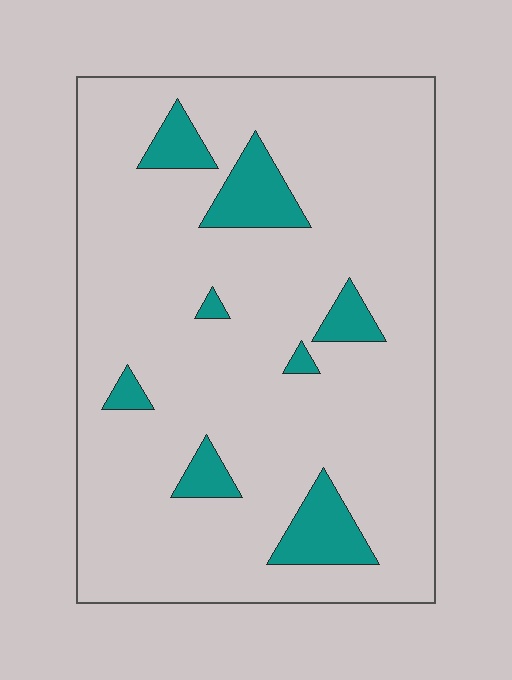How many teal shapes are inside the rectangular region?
8.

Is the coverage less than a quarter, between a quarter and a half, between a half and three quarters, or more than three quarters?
Less than a quarter.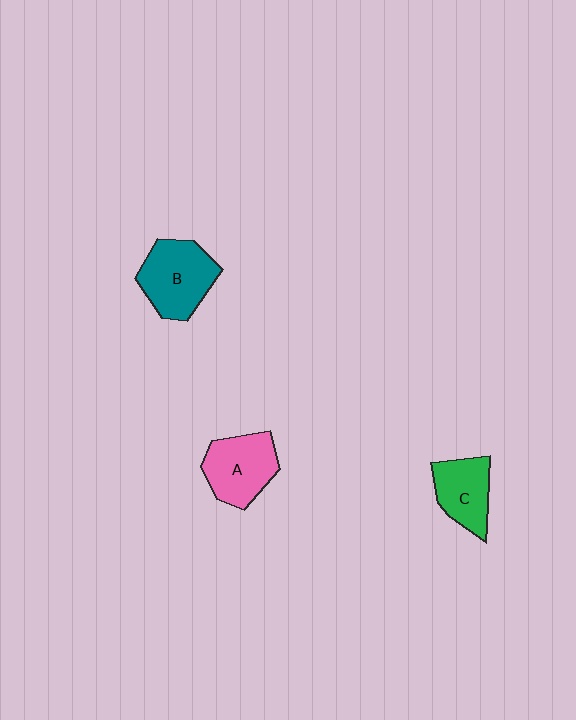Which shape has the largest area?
Shape B (teal).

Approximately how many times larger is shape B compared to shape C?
Approximately 1.3 times.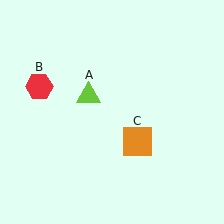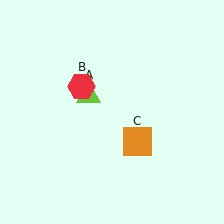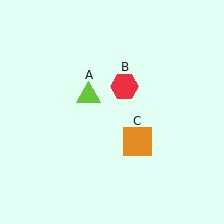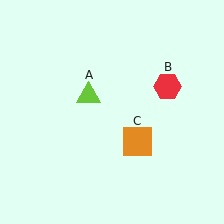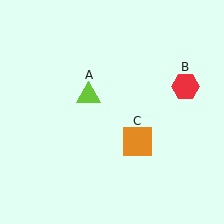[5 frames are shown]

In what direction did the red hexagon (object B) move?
The red hexagon (object B) moved right.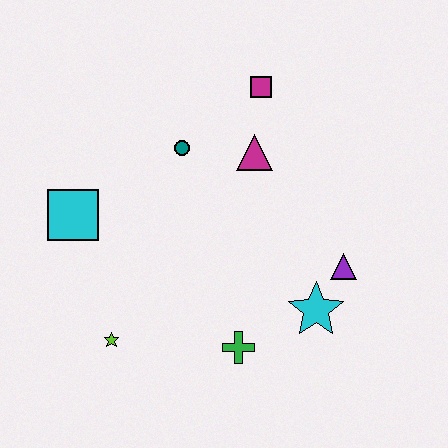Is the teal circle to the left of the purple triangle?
Yes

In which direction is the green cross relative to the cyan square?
The green cross is to the right of the cyan square.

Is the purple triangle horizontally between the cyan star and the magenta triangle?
No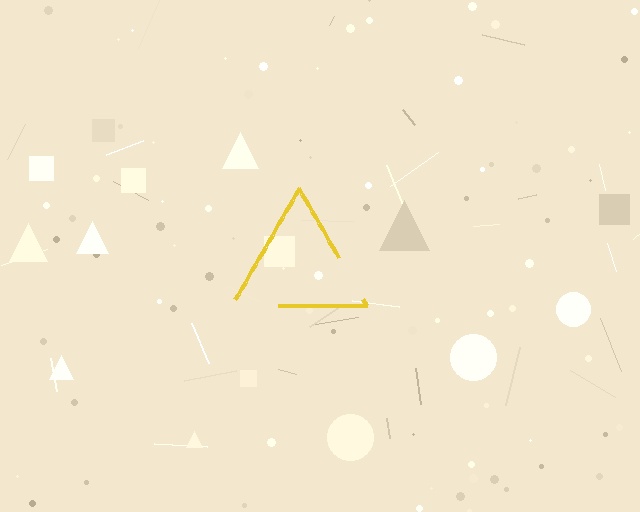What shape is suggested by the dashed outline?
The dashed outline suggests a triangle.